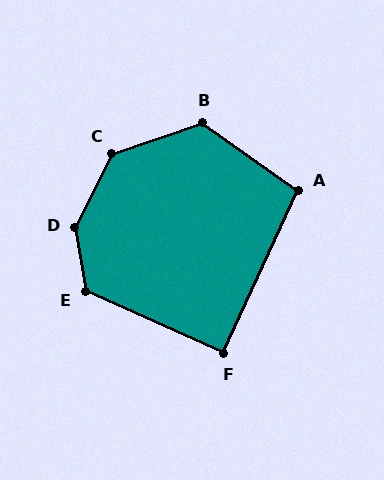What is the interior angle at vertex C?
Approximately 135 degrees (obtuse).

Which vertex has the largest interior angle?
D, at approximately 144 degrees.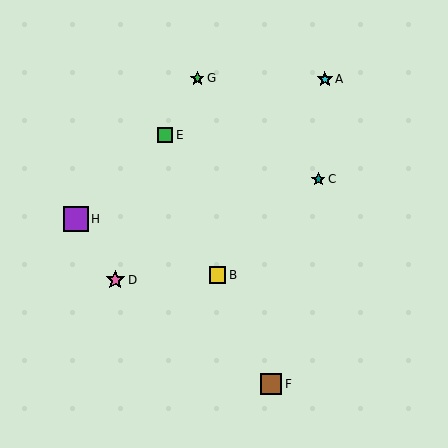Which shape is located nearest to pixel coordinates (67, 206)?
The purple square (labeled H) at (76, 219) is nearest to that location.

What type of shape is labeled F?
Shape F is a brown square.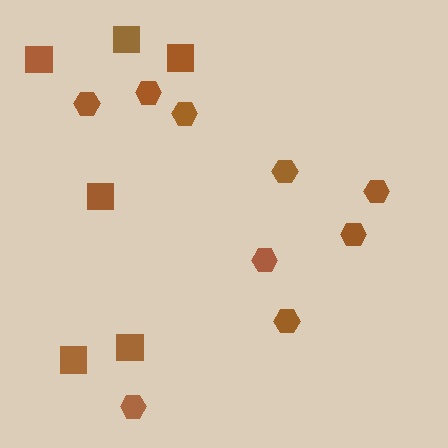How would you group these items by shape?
There are 2 groups: one group of hexagons (9) and one group of squares (6).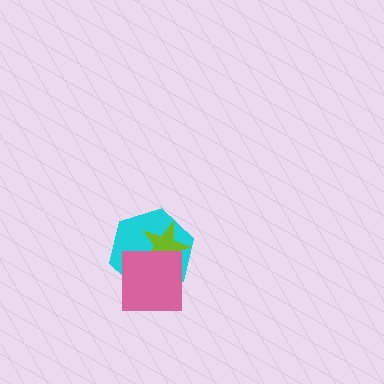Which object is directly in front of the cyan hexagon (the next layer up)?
The lime star is directly in front of the cyan hexagon.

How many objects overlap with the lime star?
2 objects overlap with the lime star.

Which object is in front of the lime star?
The pink square is in front of the lime star.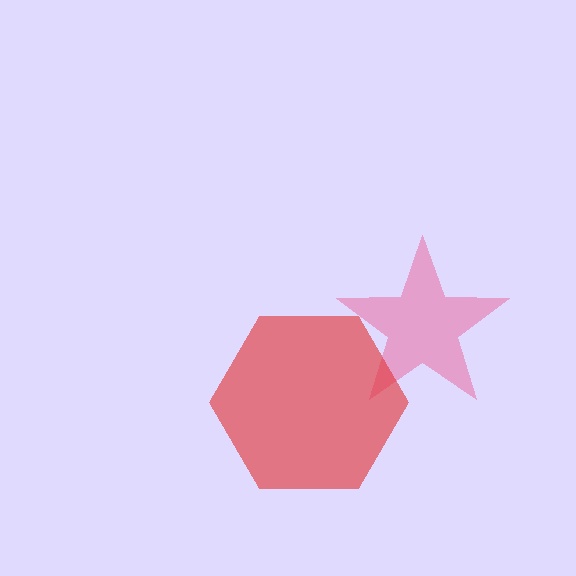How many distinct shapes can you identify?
There are 2 distinct shapes: a pink star, a red hexagon.